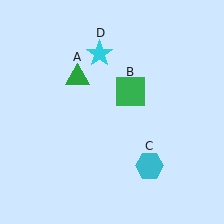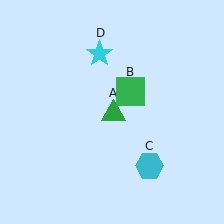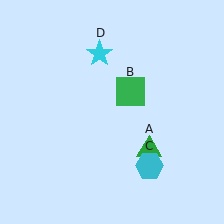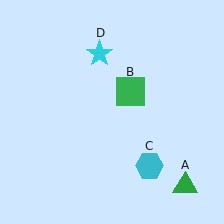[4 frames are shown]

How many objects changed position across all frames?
1 object changed position: green triangle (object A).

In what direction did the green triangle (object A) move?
The green triangle (object A) moved down and to the right.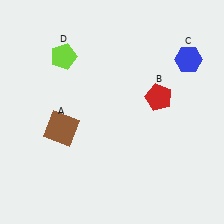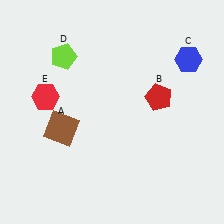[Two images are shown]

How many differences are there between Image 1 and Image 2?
There is 1 difference between the two images.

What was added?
A red hexagon (E) was added in Image 2.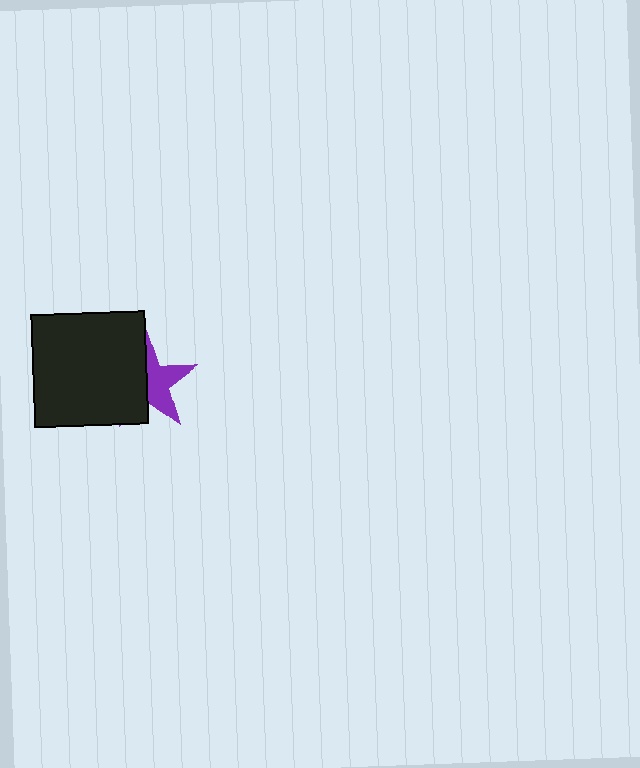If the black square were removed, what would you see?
You would see the complete purple star.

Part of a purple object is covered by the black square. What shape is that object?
It is a star.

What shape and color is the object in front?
The object in front is a black square.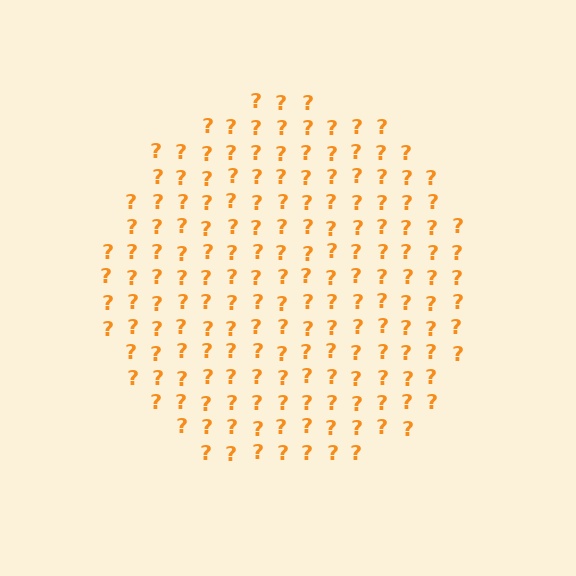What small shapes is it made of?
It is made of small question marks.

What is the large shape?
The large shape is a circle.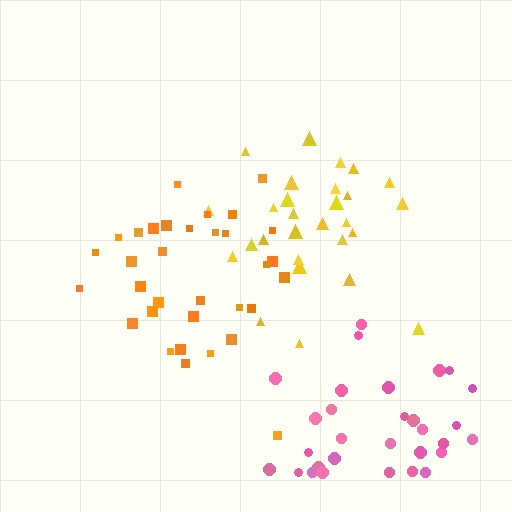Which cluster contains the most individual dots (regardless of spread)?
Orange (33).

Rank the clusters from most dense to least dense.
orange, yellow, pink.